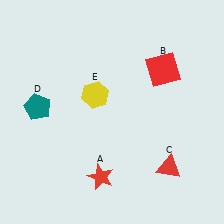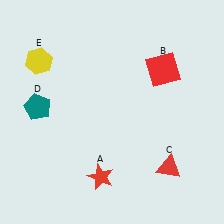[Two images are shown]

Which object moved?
The yellow hexagon (E) moved left.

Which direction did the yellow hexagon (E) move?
The yellow hexagon (E) moved left.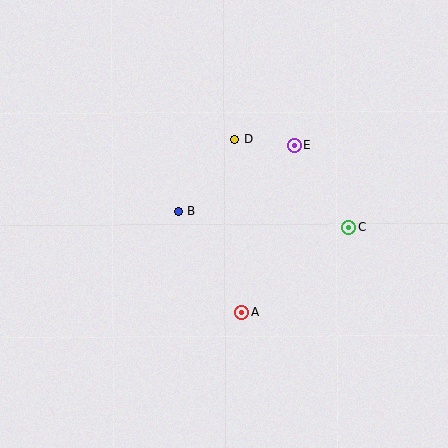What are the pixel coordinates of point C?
Point C is at (349, 228).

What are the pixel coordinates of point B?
Point B is at (178, 212).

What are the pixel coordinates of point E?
Point E is at (294, 145).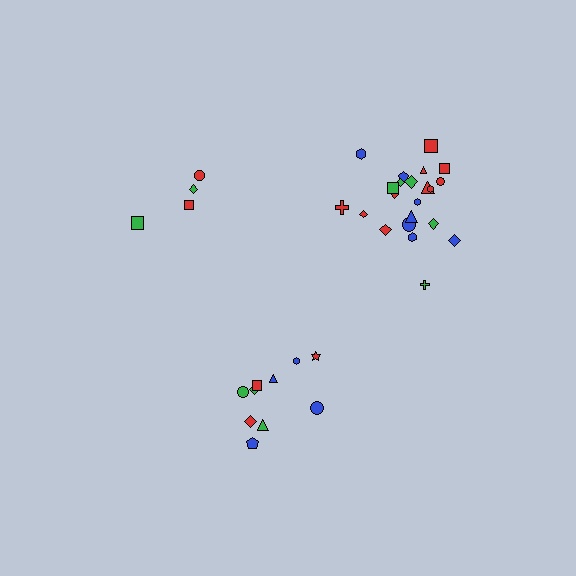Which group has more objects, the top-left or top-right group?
The top-right group.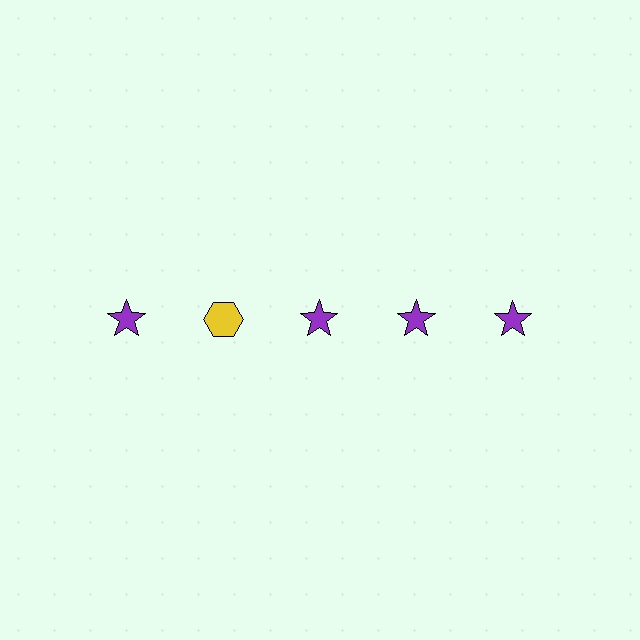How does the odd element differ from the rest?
It differs in both color (yellow instead of purple) and shape (hexagon instead of star).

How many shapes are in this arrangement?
There are 5 shapes arranged in a grid pattern.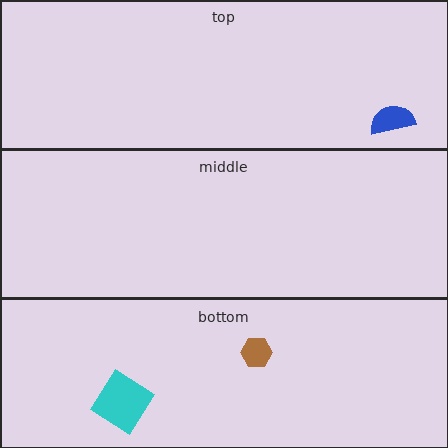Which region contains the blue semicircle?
The top region.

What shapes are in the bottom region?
The cyan diamond, the brown hexagon.